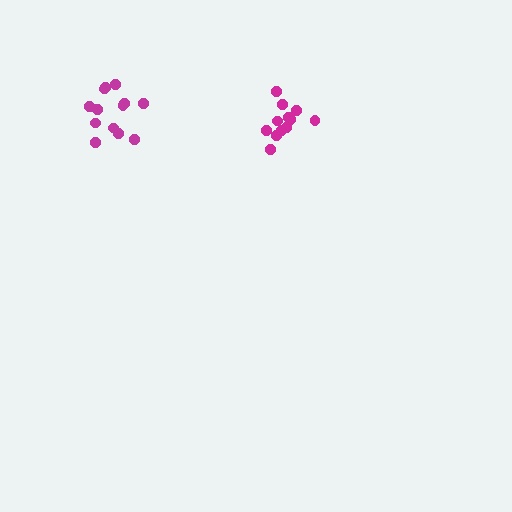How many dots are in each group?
Group 1: 13 dots, Group 2: 12 dots (25 total).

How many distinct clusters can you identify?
There are 2 distinct clusters.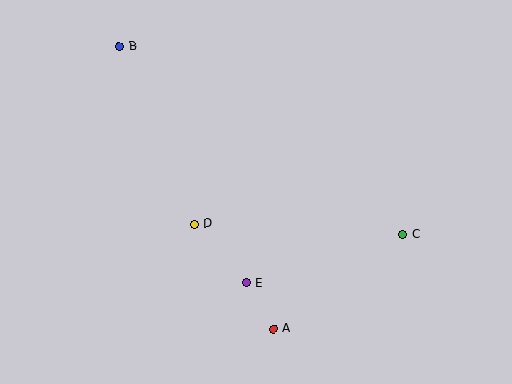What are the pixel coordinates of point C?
Point C is at (403, 235).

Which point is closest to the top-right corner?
Point C is closest to the top-right corner.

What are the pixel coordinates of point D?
Point D is at (194, 224).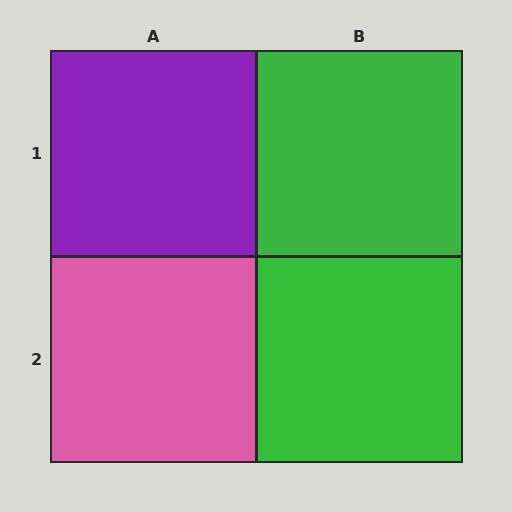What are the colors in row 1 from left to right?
Purple, green.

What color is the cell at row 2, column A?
Pink.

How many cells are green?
2 cells are green.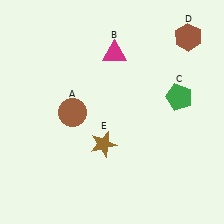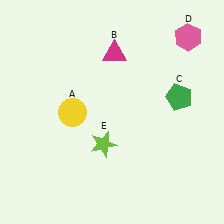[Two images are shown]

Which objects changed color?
A changed from brown to yellow. D changed from brown to pink. E changed from brown to lime.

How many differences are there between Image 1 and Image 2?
There are 3 differences between the two images.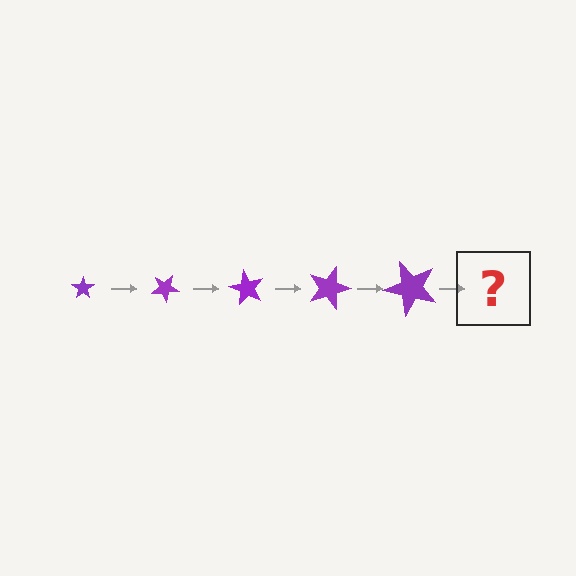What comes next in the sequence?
The next element should be a star, larger than the previous one and rotated 150 degrees from the start.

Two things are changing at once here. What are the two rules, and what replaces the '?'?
The two rules are that the star grows larger each step and it rotates 30 degrees each step. The '?' should be a star, larger than the previous one and rotated 150 degrees from the start.